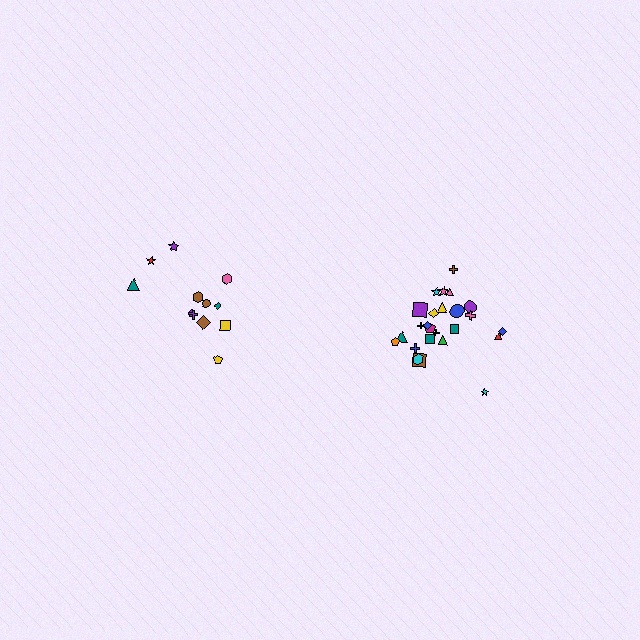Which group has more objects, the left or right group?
The right group.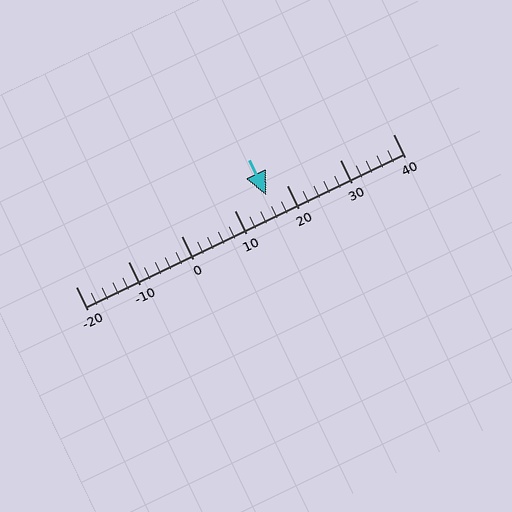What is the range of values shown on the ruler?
The ruler shows values from -20 to 40.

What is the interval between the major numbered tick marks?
The major tick marks are spaced 10 units apart.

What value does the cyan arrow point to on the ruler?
The cyan arrow points to approximately 16.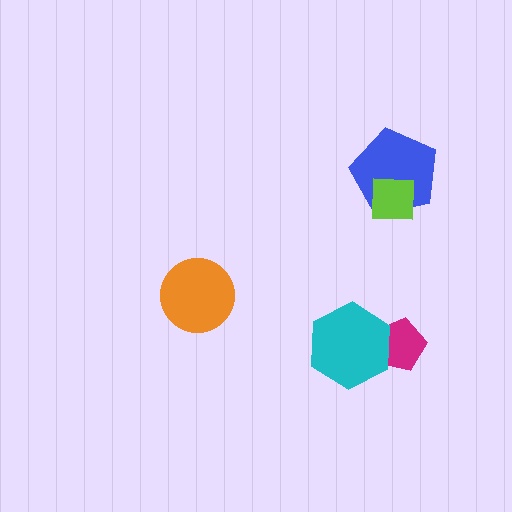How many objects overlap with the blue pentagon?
1 object overlaps with the blue pentagon.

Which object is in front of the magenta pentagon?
The cyan hexagon is in front of the magenta pentagon.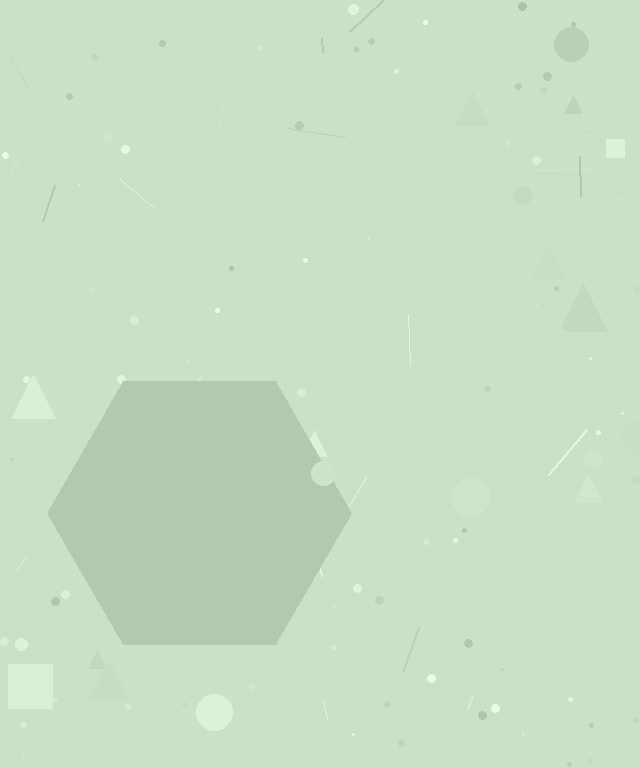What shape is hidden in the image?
A hexagon is hidden in the image.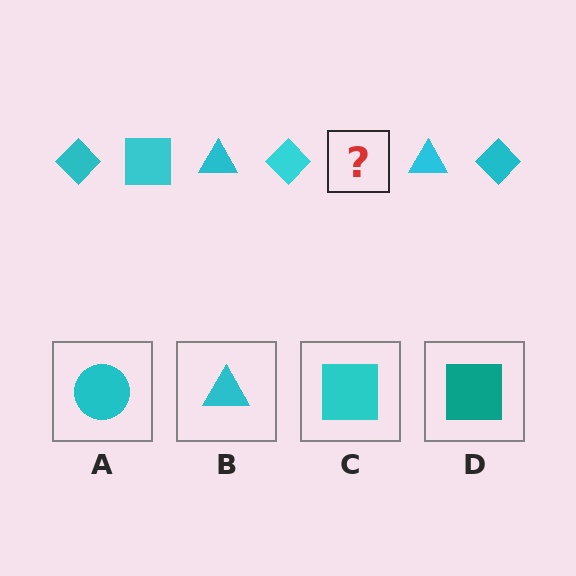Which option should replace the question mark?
Option C.